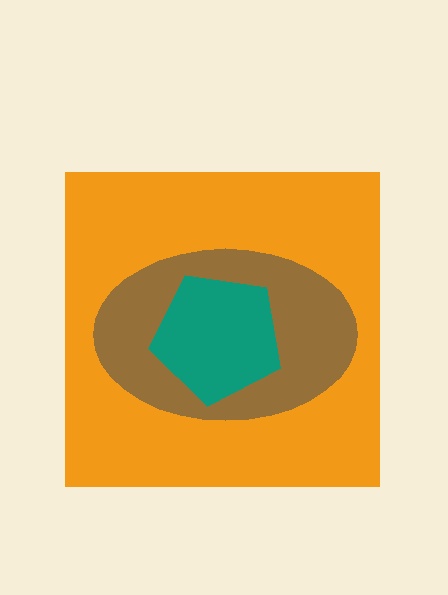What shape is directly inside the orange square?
The brown ellipse.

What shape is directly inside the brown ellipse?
The teal pentagon.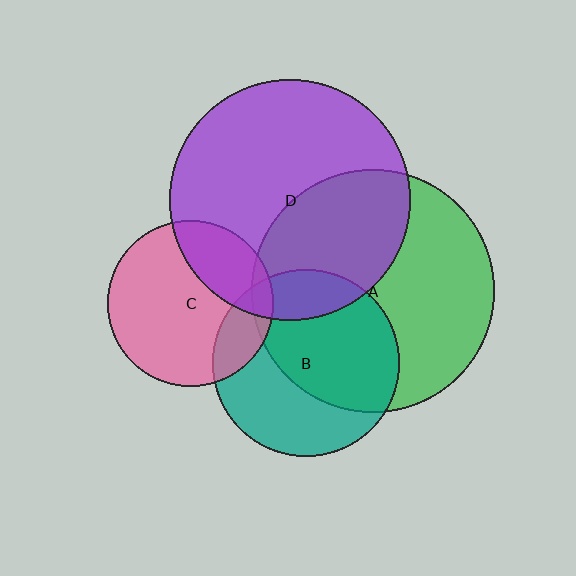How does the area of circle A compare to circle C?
Approximately 2.1 times.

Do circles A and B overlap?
Yes.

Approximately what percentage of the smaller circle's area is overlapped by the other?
Approximately 55%.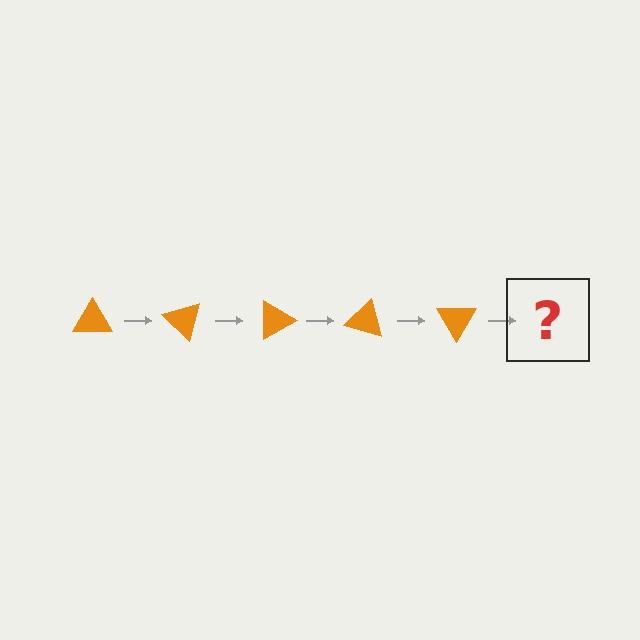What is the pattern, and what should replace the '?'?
The pattern is that the triangle rotates 45 degrees each step. The '?' should be an orange triangle rotated 225 degrees.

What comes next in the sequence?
The next element should be an orange triangle rotated 225 degrees.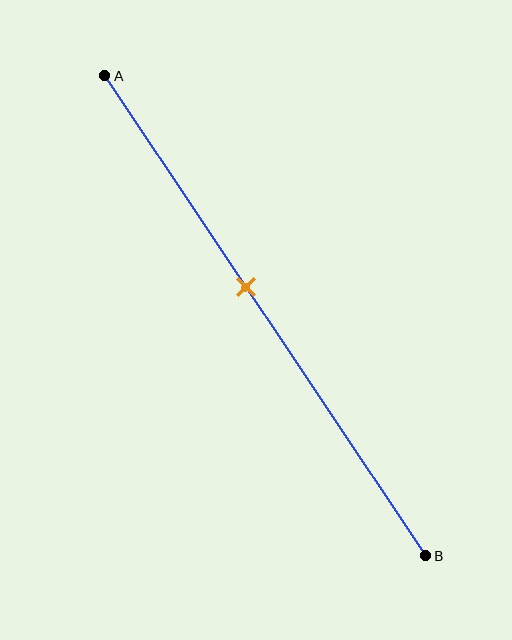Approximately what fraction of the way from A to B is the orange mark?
The orange mark is approximately 45% of the way from A to B.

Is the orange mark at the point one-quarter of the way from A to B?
No, the mark is at about 45% from A, not at the 25% one-quarter point.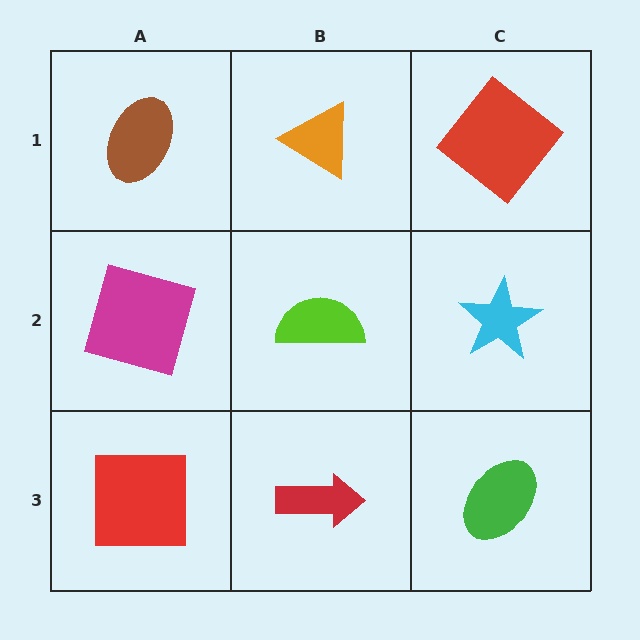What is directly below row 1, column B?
A lime semicircle.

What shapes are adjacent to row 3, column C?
A cyan star (row 2, column C), a red arrow (row 3, column B).